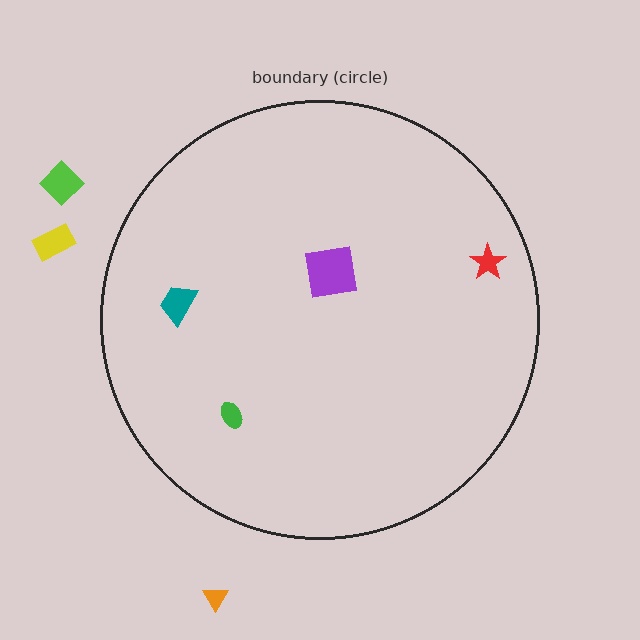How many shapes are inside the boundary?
4 inside, 3 outside.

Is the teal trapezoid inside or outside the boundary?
Inside.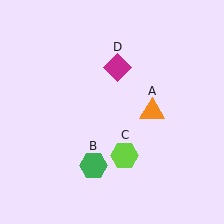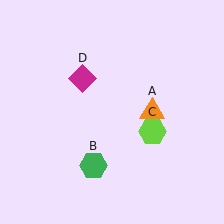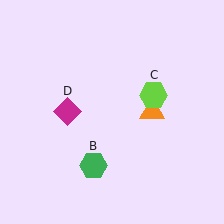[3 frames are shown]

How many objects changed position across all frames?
2 objects changed position: lime hexagon (object C), magenta diamond (object D).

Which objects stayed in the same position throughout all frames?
Orange triangle (object A) and green hexagon (object B) remained stationary.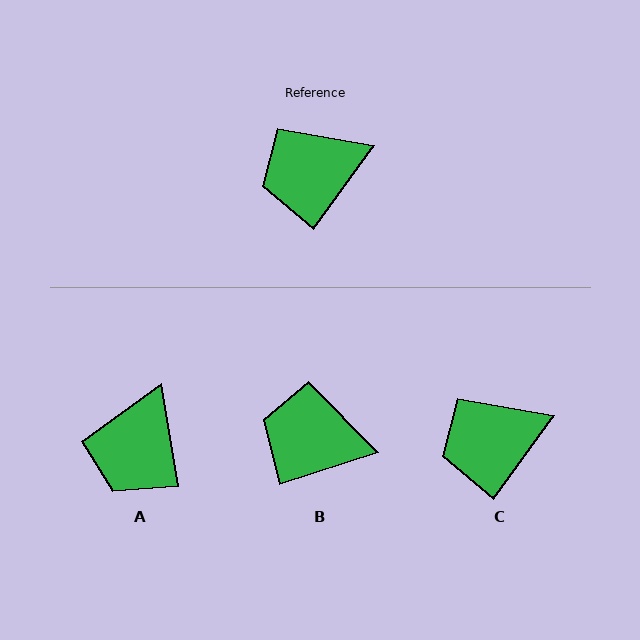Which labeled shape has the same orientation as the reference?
C.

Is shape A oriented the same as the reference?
No, it is off by about 46 degrees.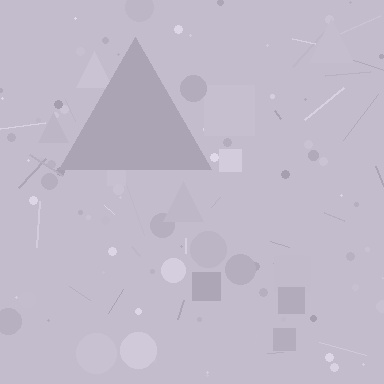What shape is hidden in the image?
A triangle is hidden in the image.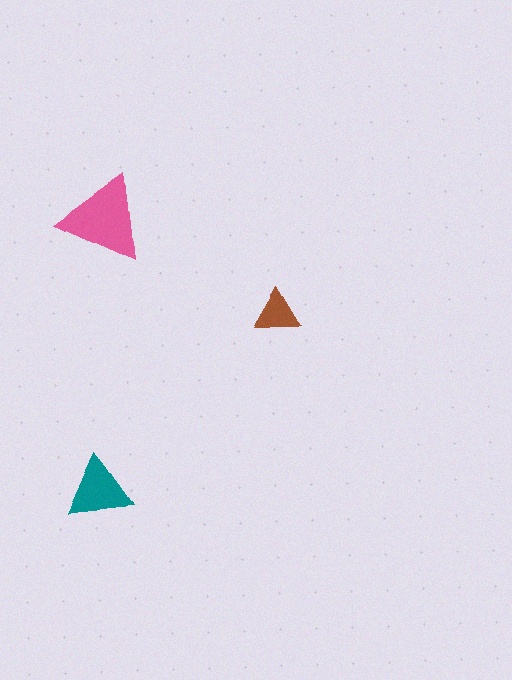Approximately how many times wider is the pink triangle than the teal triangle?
About 1.5 times wider.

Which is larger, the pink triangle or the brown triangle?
The pink one.